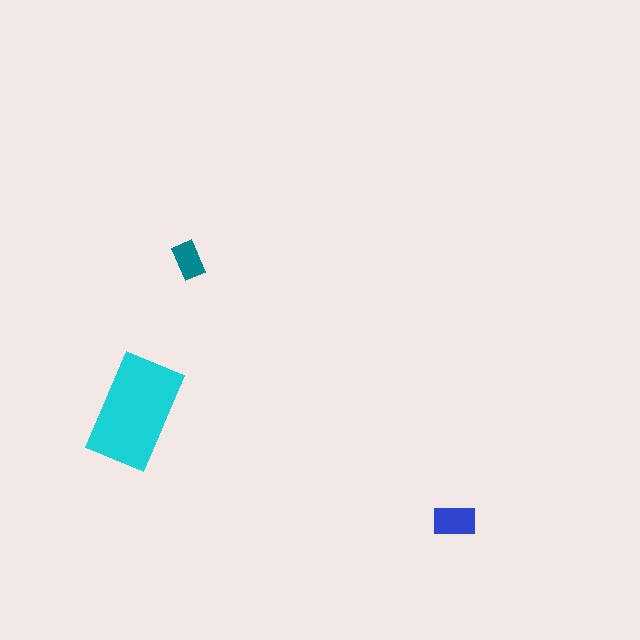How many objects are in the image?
There are 3 objects in the image.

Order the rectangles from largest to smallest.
the cyan one, the blue one, the teal one.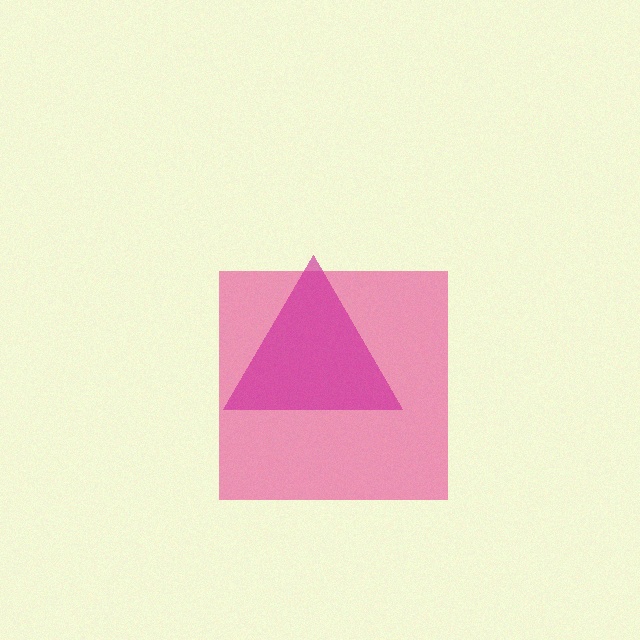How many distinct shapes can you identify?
There are 2 distinct shapes: a pink square, a magenta triangle.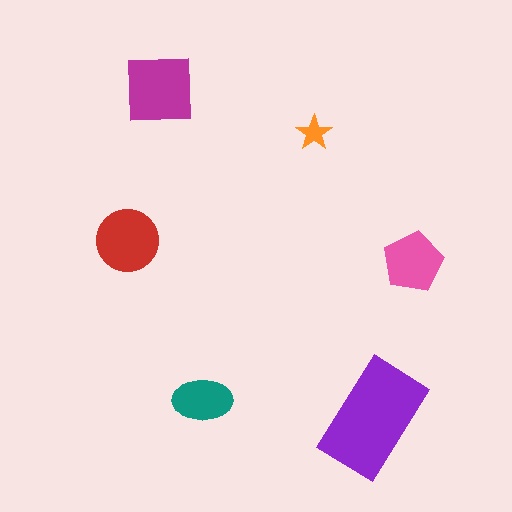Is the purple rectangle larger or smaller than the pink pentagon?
Larger.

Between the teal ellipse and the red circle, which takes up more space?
The red circle.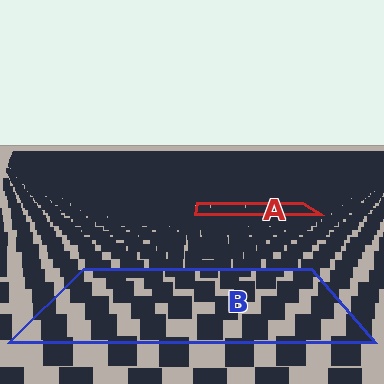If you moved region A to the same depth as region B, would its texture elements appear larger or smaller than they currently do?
They would appear larger. At a closer depth, the same texture elements are projected at a bigger on-screen size.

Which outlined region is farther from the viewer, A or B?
Region A is farther from the viewer — the texture elements inside it appear smaller and more densely packed.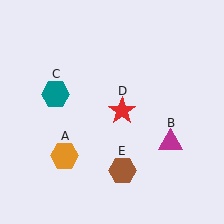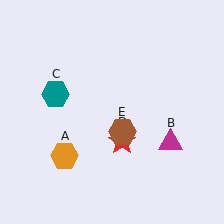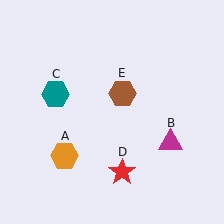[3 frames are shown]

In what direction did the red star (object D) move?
The red star (object D) moved down.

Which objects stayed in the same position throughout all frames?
Orange hexagon (object A) and magenta triangle (object B) and teal hexagon (object C) remained stationary.